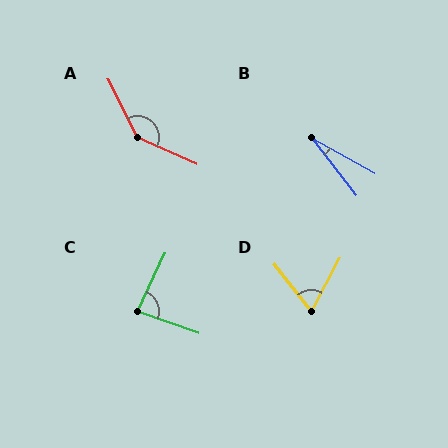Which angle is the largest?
A, at approximately 141 degrees.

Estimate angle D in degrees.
Approximately 67 degrees.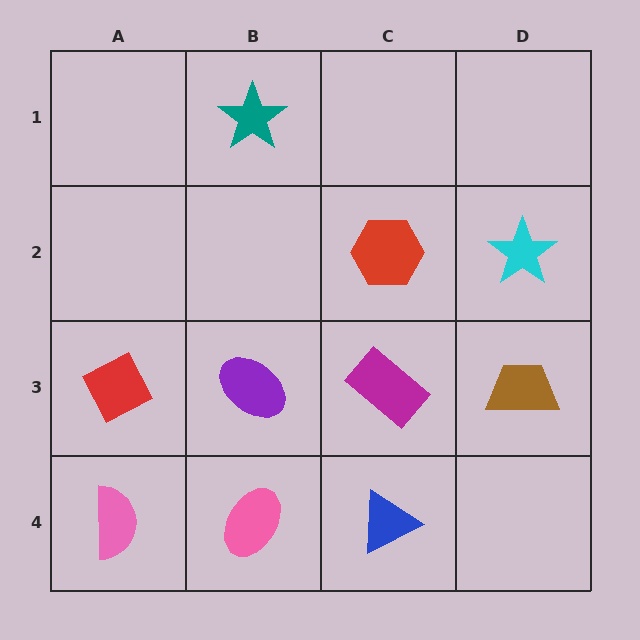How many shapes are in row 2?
2 shapes.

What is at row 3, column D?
A brown trapezoid.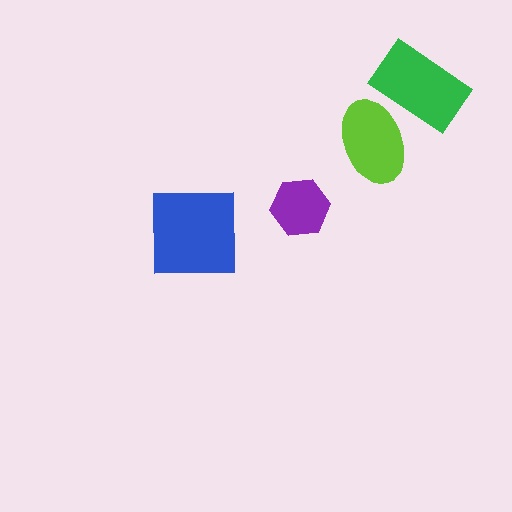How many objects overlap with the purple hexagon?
0 objects overlap with the purple hexagon.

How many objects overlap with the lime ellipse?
1 object overlaps with the lime ellipse.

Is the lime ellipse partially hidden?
Yes, it is partially covered by another shape.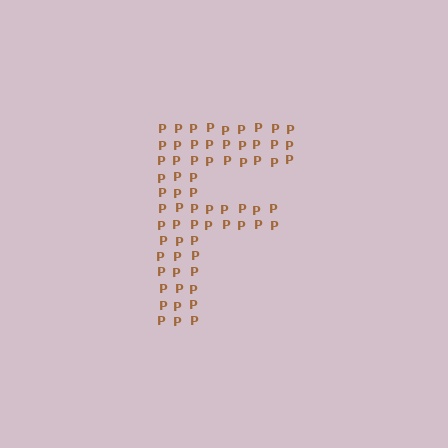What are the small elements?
The small elements are letter P's.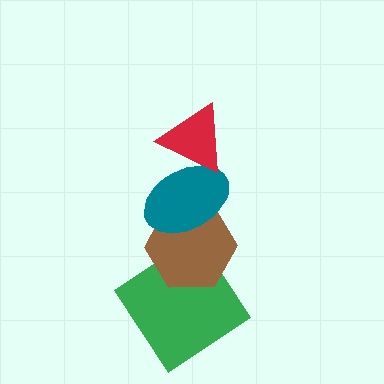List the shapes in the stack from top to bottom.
From top to bottom: the red triangle, the teal ellipse, the brown hexagon, the green diamond.